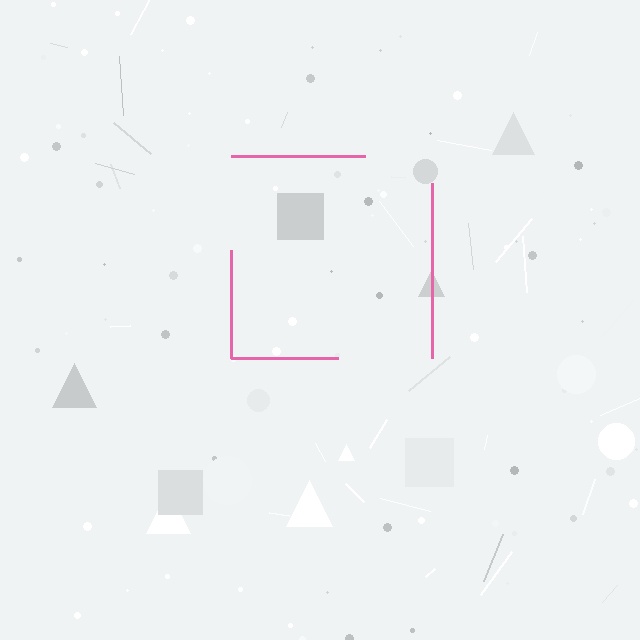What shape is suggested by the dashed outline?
The dashed outline suggests a square.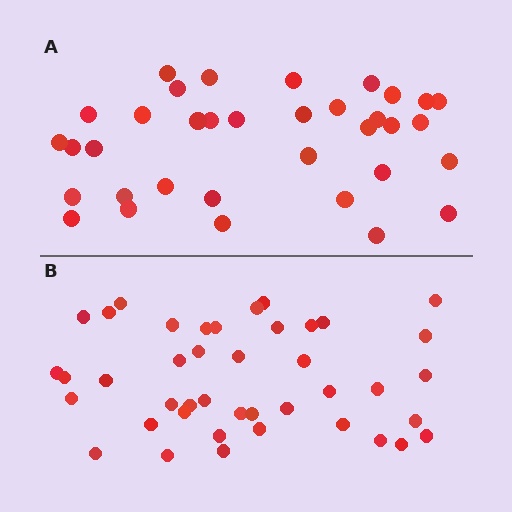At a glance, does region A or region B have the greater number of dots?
Region B (the bottom region) has more dots.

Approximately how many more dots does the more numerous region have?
Region B has roughly 8 or so more dots than region A.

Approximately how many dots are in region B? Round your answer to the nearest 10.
About 40 dots. (The exact count is 42, which rounds to 40.)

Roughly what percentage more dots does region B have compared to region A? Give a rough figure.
About 20% more.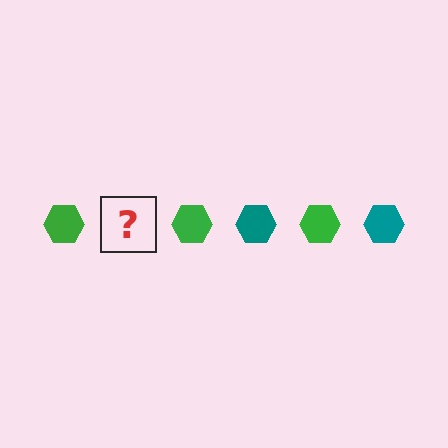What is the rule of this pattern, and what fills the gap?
The rule is that the pattern cycles through green, teal hexagons. The gap should be filled with a teal hexagon.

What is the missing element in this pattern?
The missing element is a teal hexagon.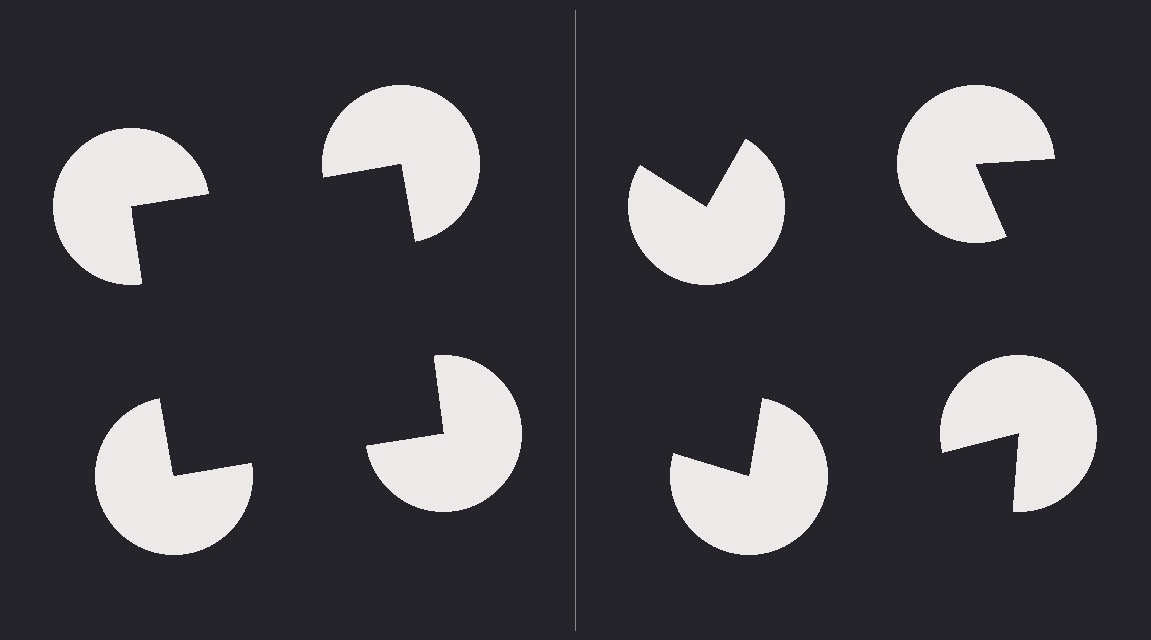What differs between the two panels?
The pac-man discs are positioned identically on both sides; only the wedge orientations differ. On the left they align to a square; on the right they are misaligned.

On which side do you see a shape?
An illusory square appears on the left side. On the right side the wedge cuts are rotated, so no coherent shape forms.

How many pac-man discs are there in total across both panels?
8 — 4 on each side.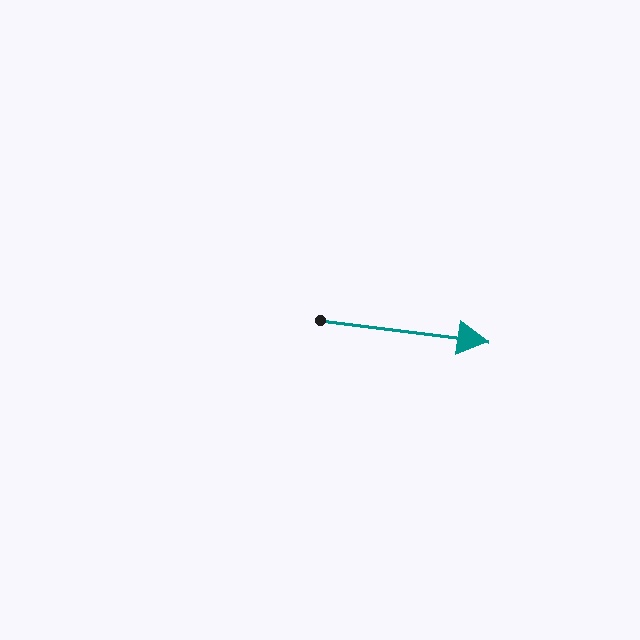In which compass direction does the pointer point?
East.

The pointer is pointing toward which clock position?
Roughly 3 o'clock.